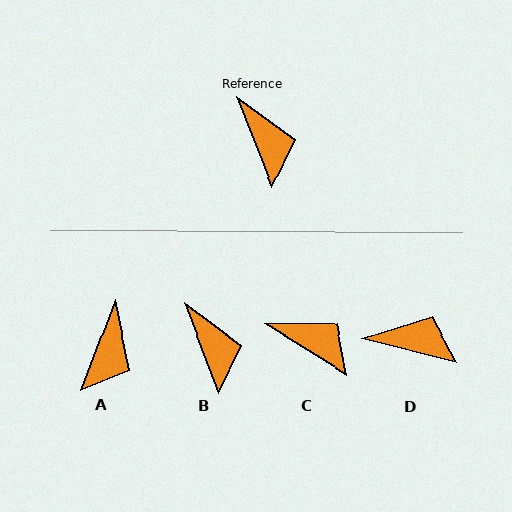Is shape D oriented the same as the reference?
No, it is off by about 54 degrees.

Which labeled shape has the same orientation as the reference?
B.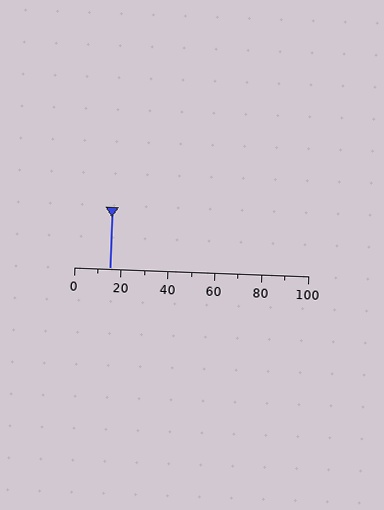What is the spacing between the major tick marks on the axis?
The major ticks are spaced 20 apart.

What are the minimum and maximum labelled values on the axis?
The axis runs from 0 to 100.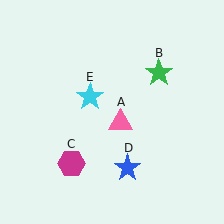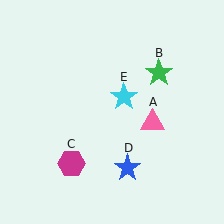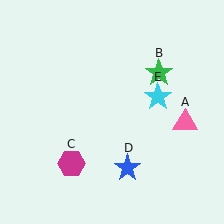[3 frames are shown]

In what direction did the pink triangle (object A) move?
The pink triangle (object A) moved right.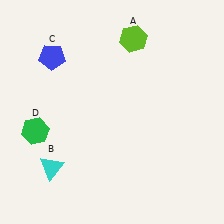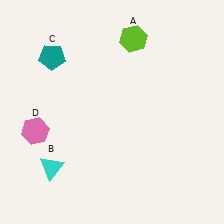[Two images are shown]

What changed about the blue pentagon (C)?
In Image 1, C is blue. In Image 2, it changed to teal.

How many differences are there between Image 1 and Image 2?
There are 2 differences between the two images.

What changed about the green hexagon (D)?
In Image 1, D is green. In Image 2, it changed to pink.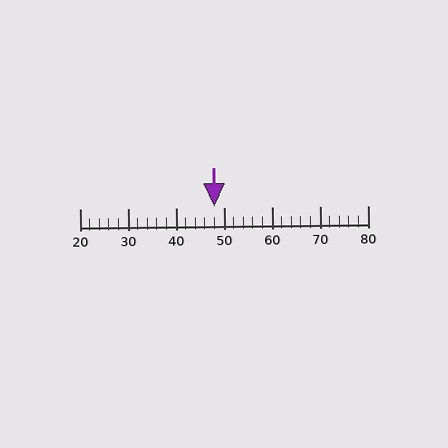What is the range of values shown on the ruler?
The ruler shows values from 20 to 80.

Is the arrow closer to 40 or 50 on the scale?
The arrow is closer to 50.